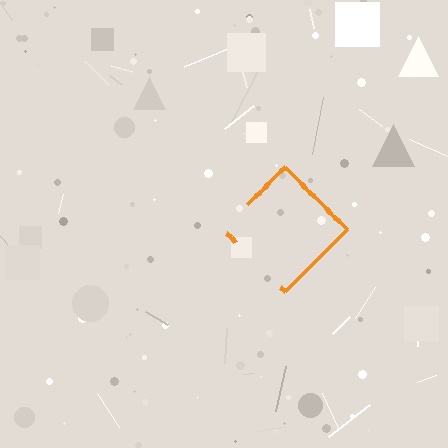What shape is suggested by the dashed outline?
The dashed outline suggests a diamond.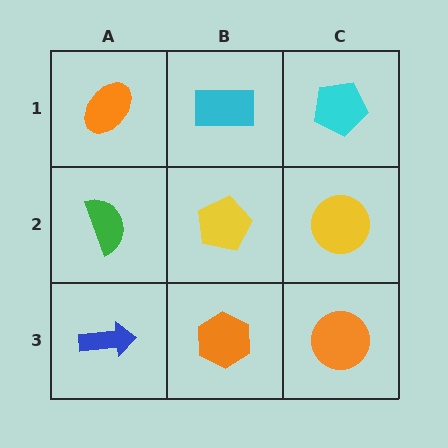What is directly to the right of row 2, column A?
A yellow pentagon.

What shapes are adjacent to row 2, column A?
An orange ellipse (row 1, column A), a blue arrow (row 3, column A), a yellow pentagon (row 2, column B).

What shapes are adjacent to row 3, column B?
A yellow pentagon (row 2, column B), a blue arrow (row 3, column A), an orange circle (row 3, column C).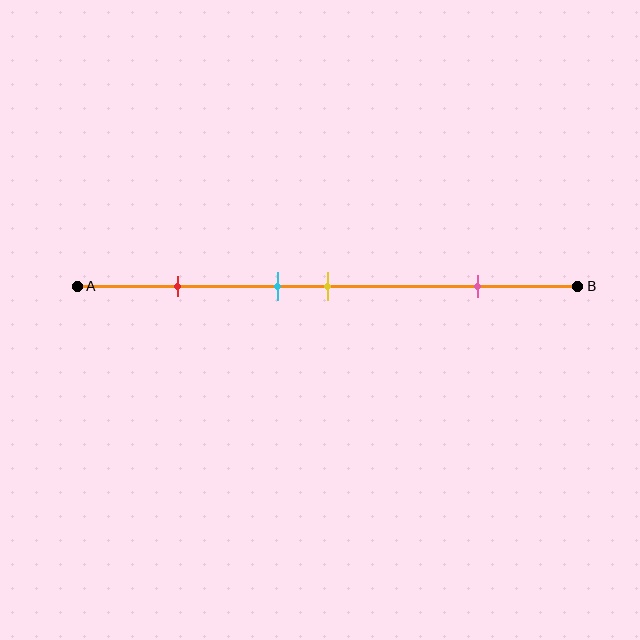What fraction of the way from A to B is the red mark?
The red mark is approximately 20% (0.2) of the way from A to B.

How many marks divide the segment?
There are 4 marks dividing the segment.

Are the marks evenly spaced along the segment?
No, the marks are not evenly spaced.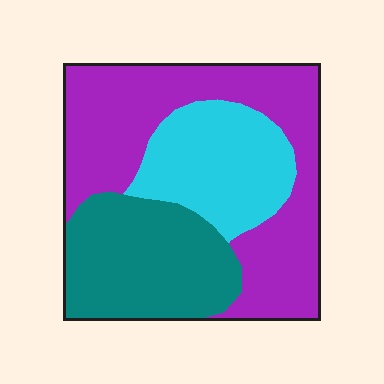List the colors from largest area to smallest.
From largest to smallest: purple, teal, cyan.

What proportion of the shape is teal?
Teal takes up between a quarter and a half of the shape.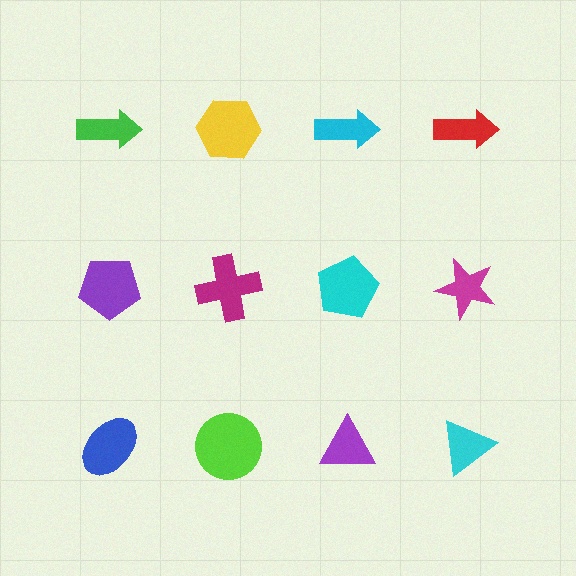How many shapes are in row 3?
4 shapes.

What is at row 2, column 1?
A purple pentagon.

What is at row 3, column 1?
A blue ellipse.